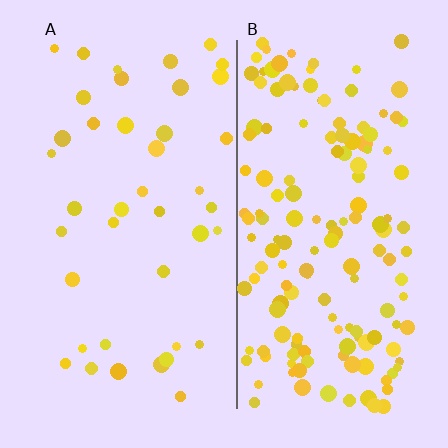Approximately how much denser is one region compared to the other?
Approximately 3.8× — region B over region A.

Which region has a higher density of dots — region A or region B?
B (the right).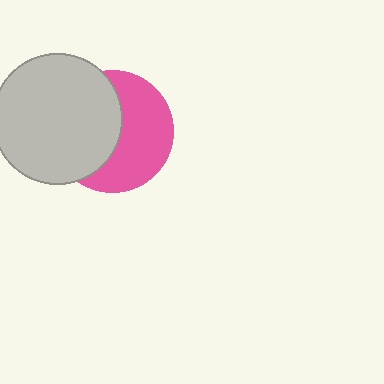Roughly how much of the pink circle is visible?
About half of it is visible (roughly 51%).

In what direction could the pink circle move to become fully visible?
The pink circle could move right. That would shift it out from behind the light gray circle entirely.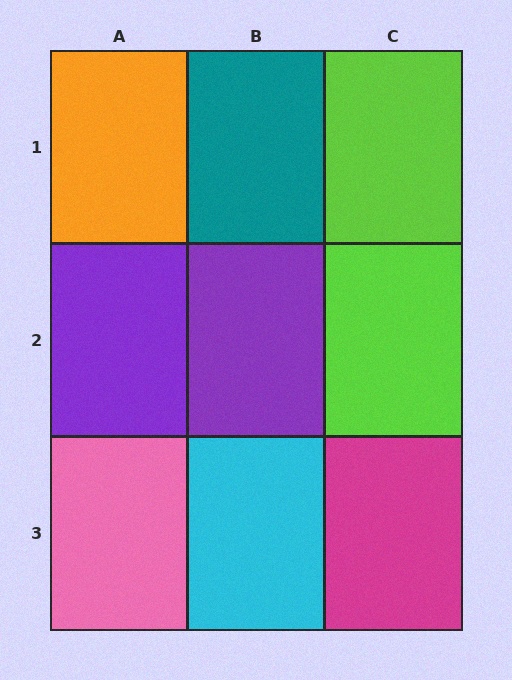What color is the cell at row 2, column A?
Purple.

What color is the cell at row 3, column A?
Pink.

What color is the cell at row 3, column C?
Magenta.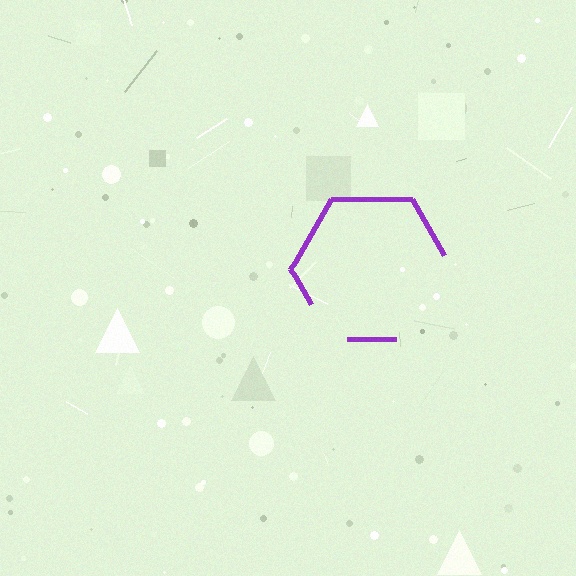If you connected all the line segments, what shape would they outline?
They would outline a hexagon.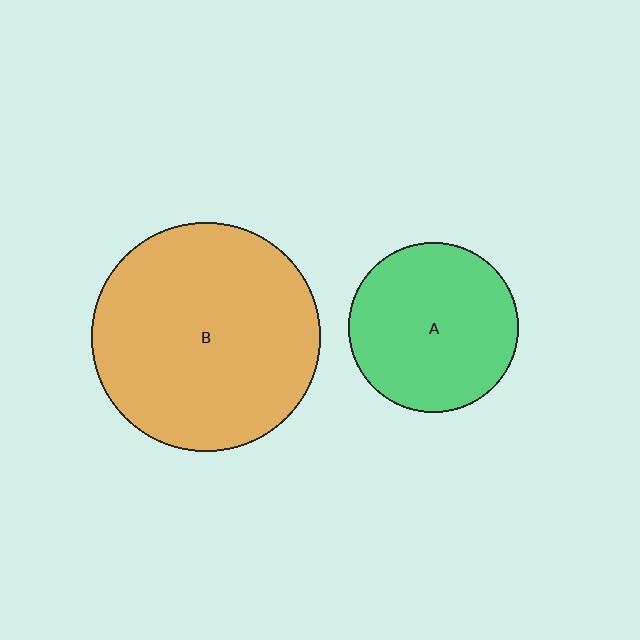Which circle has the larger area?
Circle B (orange).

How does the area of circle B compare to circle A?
Approximately 1.8 times.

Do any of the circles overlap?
No, none of the circles overlap.